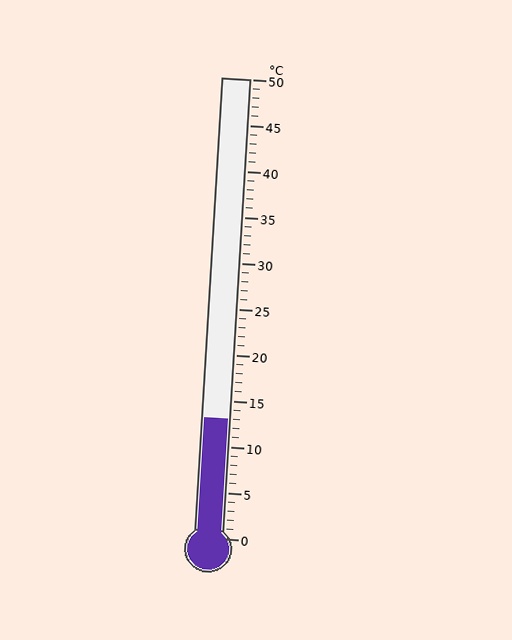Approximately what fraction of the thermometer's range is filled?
The thermometer is filled to approximately 25% of its range.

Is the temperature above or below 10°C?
The temperature is above 10°C.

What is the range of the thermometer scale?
The thermometer scale ranges from 0°C to 50°C.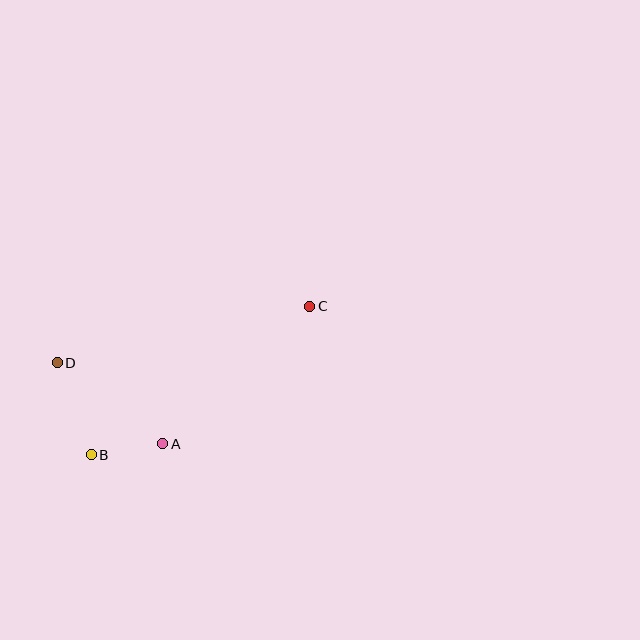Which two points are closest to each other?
Points A and B are closest to each other.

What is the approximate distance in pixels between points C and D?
The distance between C and D is approximately 259 pixels.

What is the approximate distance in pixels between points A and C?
The distance between A and C is approximately 202 pixels.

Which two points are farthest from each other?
Points B and C are farthest from each other.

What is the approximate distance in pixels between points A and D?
The distance between A and D is approximately 133 pixels.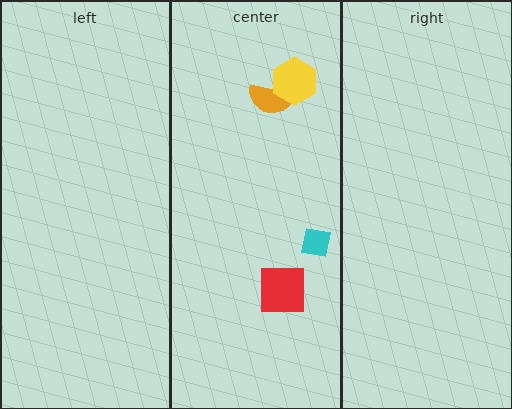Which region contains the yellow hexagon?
The center region.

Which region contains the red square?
The center region.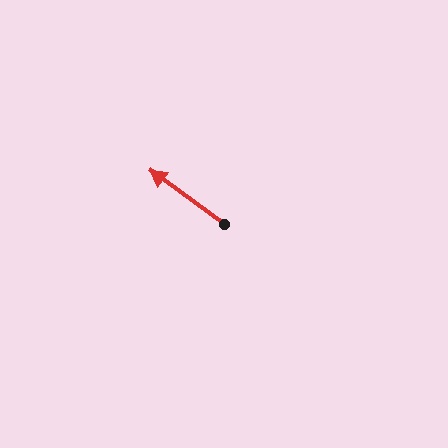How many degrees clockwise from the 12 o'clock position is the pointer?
Approximately 306 degrees.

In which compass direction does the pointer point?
Northwest.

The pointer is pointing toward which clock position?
Roughly 10 o'clock.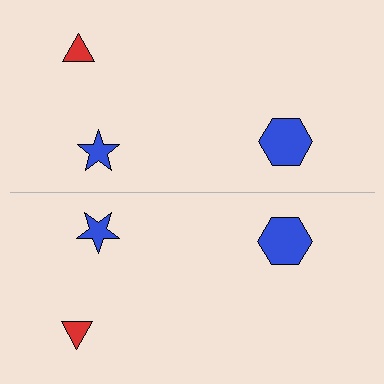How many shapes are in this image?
There are 6 shapes in this image.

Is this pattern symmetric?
Yes, this pattern has bilateral (reflection) symmetry.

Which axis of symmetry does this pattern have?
The pattern has a horizontal axis of symmetry running through the center of the image.